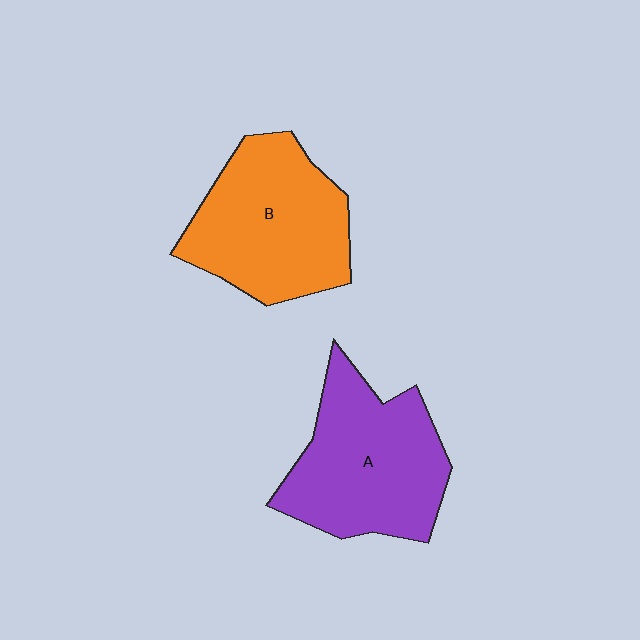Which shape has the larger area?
Shape A (purple).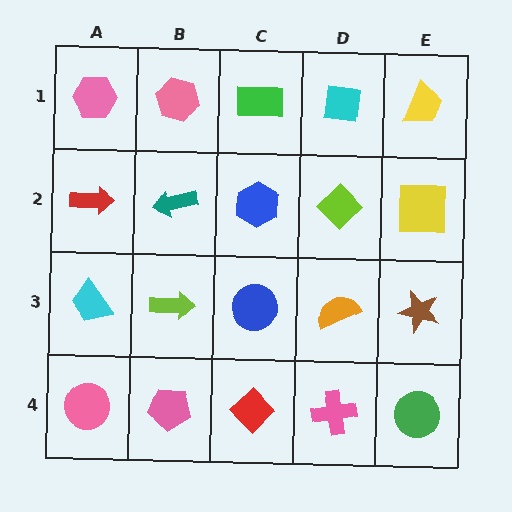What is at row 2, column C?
A blue hexagon.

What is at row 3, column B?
A lime arrow.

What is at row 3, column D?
An orange semicircle.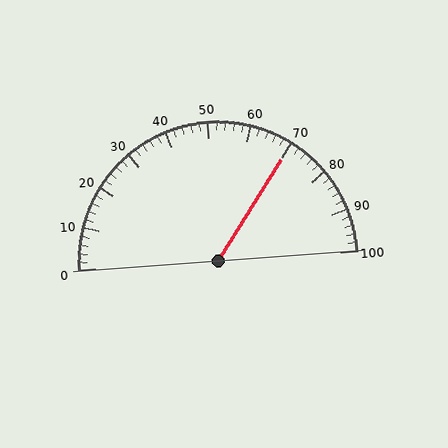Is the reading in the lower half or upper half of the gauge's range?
The reading is in the upper half of the range (0 to 100).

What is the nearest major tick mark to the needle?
The nearest major tick mark is 70.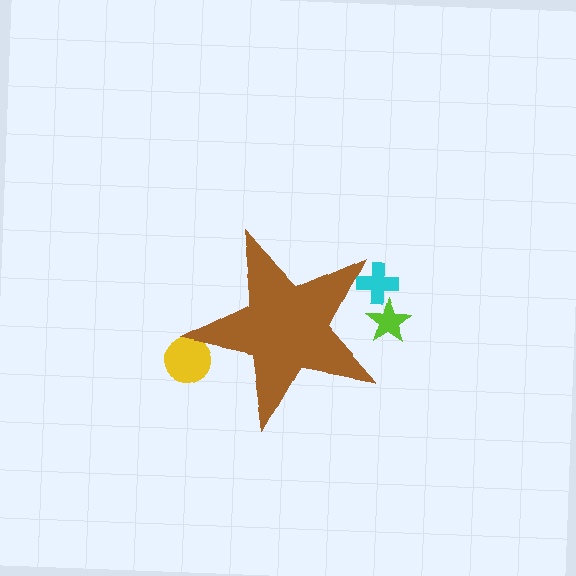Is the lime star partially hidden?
Yes, the lime star is partially hidden behind the brown star.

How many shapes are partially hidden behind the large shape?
3 shapes are partially hidden.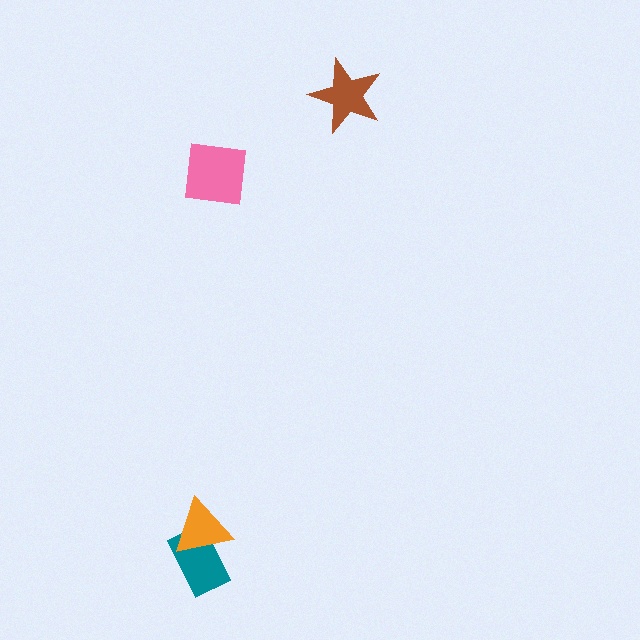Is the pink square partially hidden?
No, no other shape covers it.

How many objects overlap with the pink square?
0 objects overlap with the pink square.